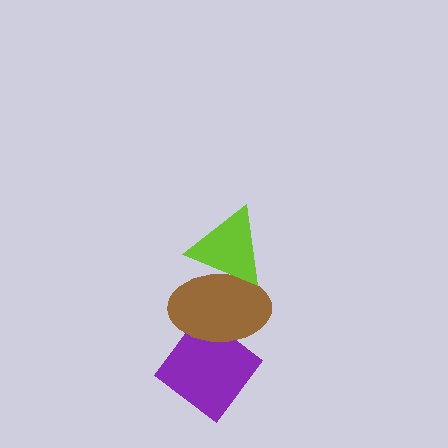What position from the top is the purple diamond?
The purple diamond is 3rd from the top.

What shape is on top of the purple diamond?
The brown ellipse is on top of the purple diamond.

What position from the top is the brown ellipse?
The brown ellipse is 2nd from the top.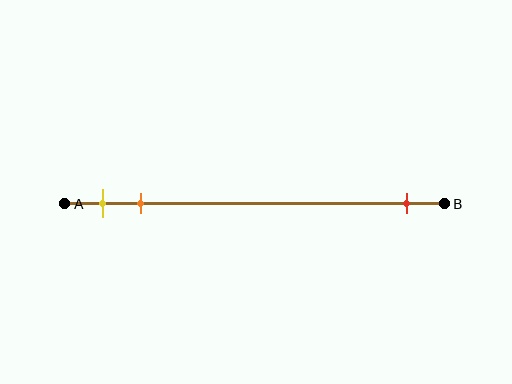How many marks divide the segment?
There are 3 marks dividing the segment.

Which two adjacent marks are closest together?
The yellow and orange marks are the closest adjacent pair.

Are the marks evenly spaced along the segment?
No, the marks are not evenly spaced.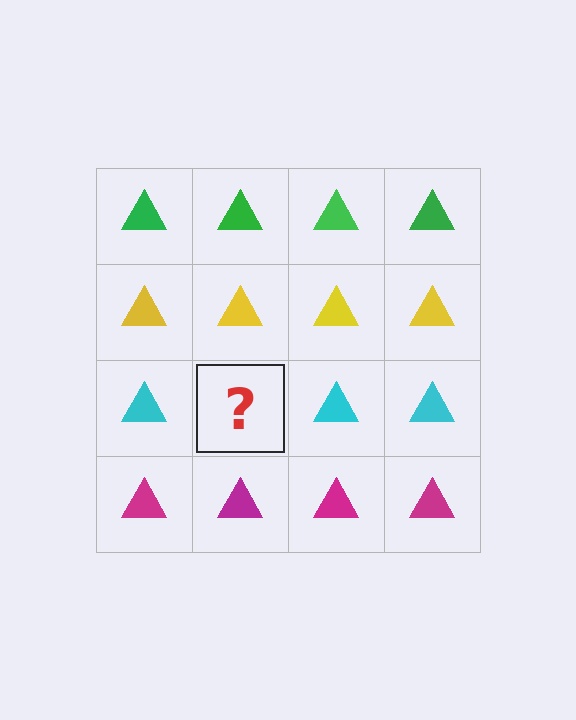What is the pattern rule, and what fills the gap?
The rule is that each row has a consistent color. The gap should be filled with a cyan triangle.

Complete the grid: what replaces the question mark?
The question mark should be replaced with a cyan triangle.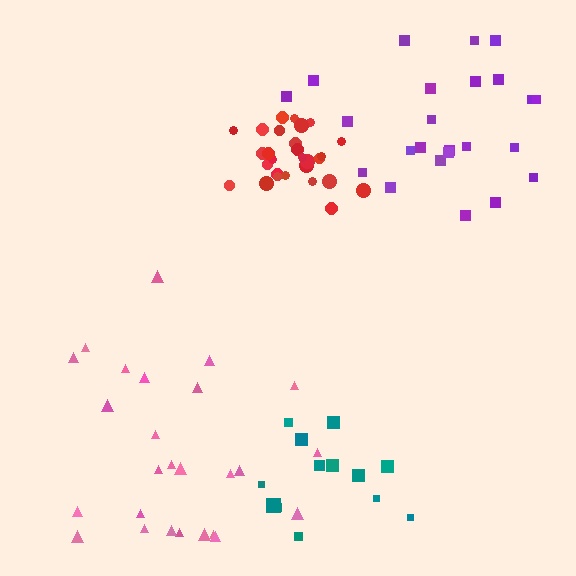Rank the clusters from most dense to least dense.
red, teal, purple, pink.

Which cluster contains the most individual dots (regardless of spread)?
Red (28).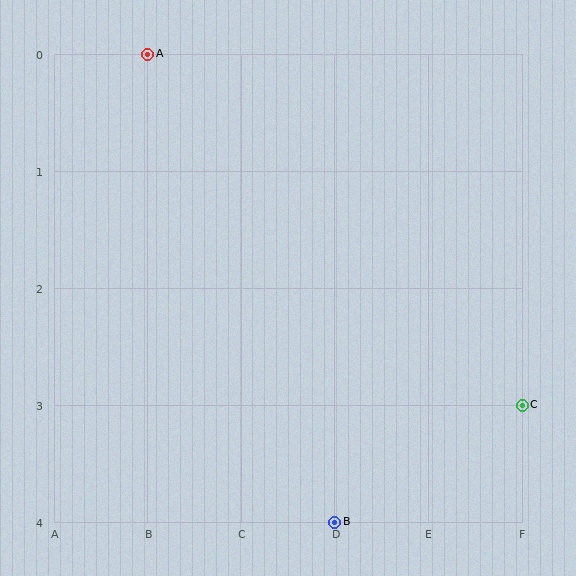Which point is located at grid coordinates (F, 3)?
Point C is at (F, 3).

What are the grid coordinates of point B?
Point B is at grid coordinates (D, 4).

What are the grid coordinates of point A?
Point A is at grid coordinates (B, 0).